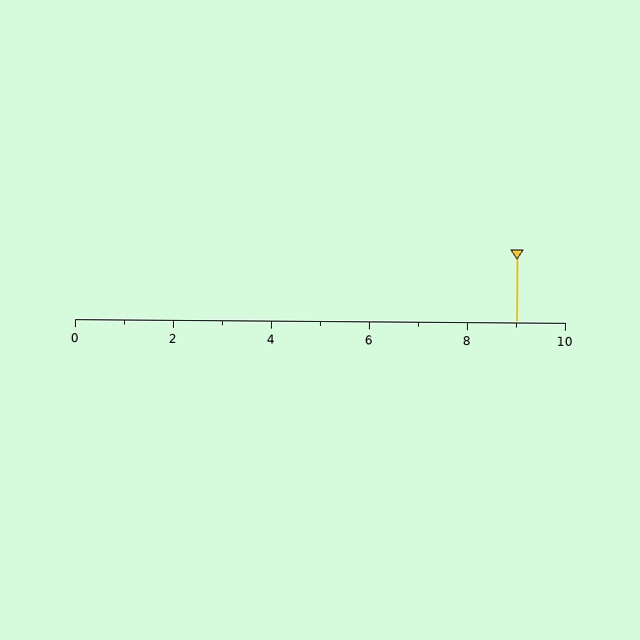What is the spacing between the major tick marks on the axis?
The major ticks are spaced 2 apart.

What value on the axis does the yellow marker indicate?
The marker indicates approximately 9.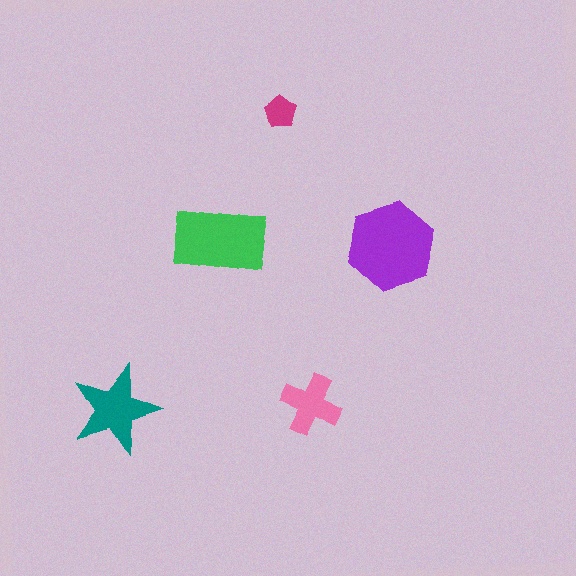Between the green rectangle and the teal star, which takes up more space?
The green rectangle.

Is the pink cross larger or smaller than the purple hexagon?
Smaller.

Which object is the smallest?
The magenta pentagon.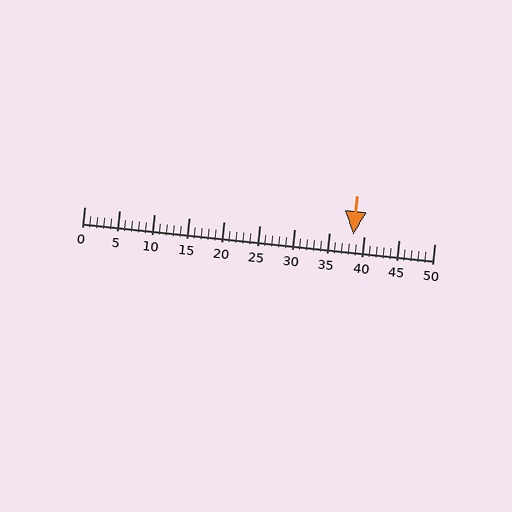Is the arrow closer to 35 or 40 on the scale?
The arrow is closer to 40.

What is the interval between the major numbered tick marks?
The major tick marks are spaced 5 units apart.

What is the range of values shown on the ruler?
The ruler shows values from 0 to 50.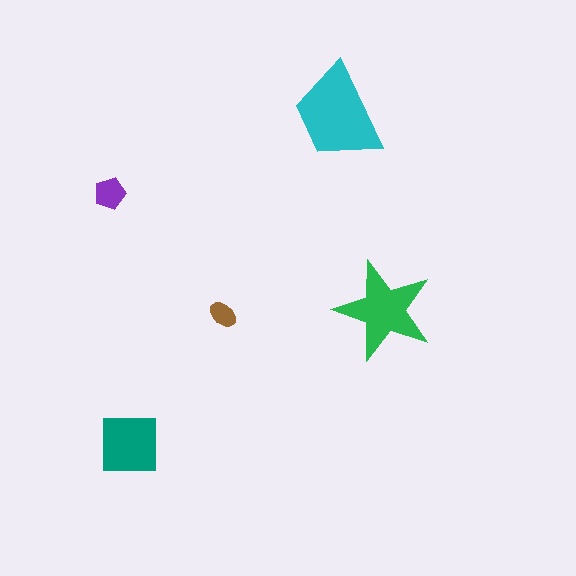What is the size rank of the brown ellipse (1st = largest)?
5th.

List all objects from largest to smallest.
The cyan trapezoid, the green star, the teal square, the purple pentagon, the brown ellipse.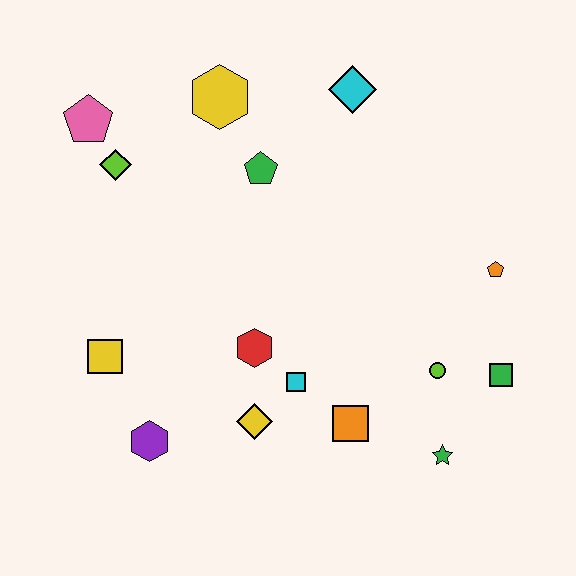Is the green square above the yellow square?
No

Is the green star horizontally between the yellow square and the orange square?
No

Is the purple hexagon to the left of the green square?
Yes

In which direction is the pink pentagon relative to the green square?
The pink pentagon is to the left of the green square.